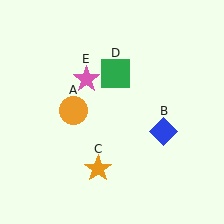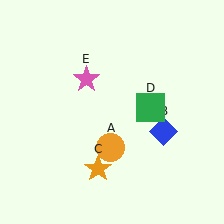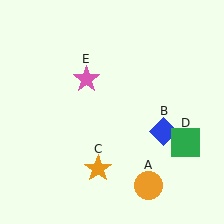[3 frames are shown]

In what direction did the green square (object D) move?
The green square (object D) moved down and to the right.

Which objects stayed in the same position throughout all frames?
Blue diamond (object B) and orange star (object C) and pink star (object E) remained stationary.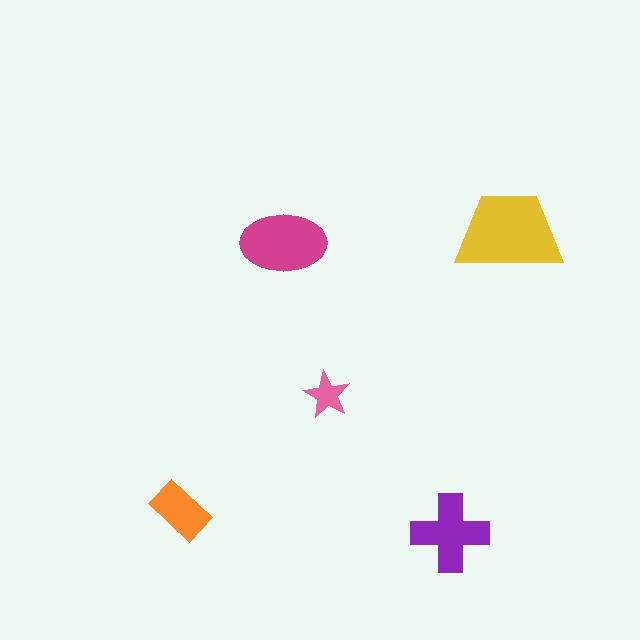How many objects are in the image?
There are 5 objects in the image.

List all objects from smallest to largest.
The pink star, the orange rectangle, the purple cross, the magenta ellipse, the yellow trapezoid.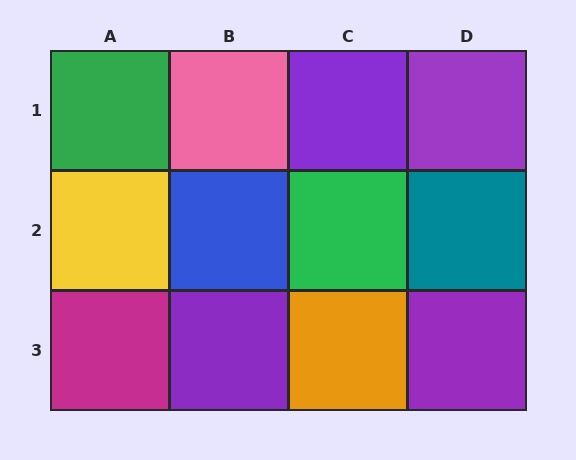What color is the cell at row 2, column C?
Green.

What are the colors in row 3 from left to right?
Magenta, purple, orange, purple.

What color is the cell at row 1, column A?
Green.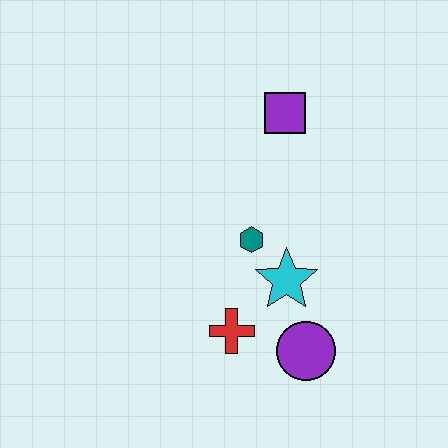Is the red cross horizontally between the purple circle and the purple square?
No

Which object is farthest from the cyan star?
The purple square is farthest from the cyan star.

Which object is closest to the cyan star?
The teal hexagon is closest to the cyan star.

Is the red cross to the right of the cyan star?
No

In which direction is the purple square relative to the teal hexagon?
The purple square is above the teal hexagon.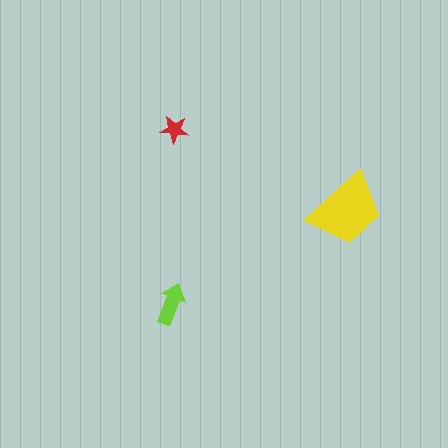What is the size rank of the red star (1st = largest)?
3rd.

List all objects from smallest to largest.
The red star, the lime arrow, the yellow trapezoid.